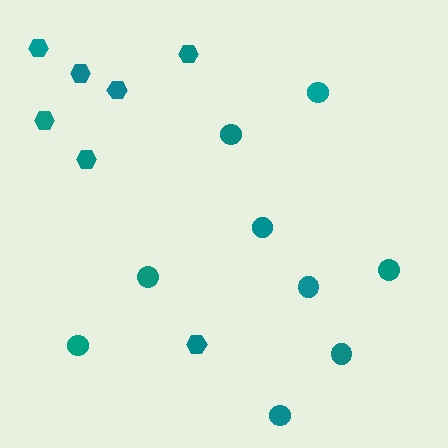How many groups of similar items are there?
There are 2 groups: one group of circles (9) and one group of hexagons (7).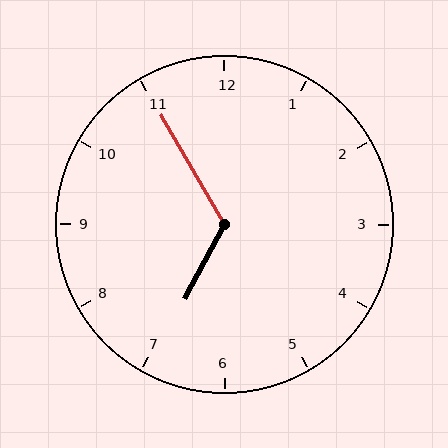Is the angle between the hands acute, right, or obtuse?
It is obtuse.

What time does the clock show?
6:55.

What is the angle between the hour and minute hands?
Approximately 122 degrees.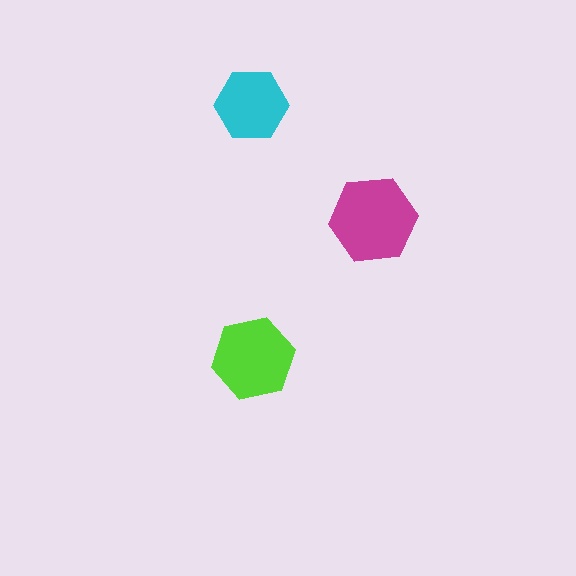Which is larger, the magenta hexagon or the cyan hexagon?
The magenta one.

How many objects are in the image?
There are 3 objects in the image.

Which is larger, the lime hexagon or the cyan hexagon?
The lime one.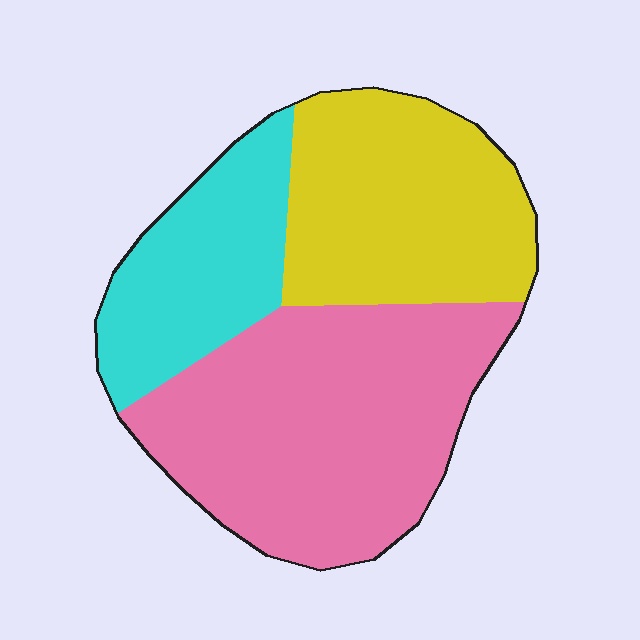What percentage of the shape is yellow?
Yellow takes up about one third (1/3) of the shape.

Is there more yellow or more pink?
Pink.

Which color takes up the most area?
Pink, at roughly 45%.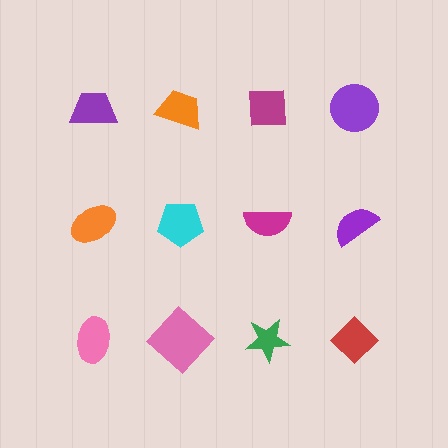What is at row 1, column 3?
A magenta square.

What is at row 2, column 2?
A cyan pentagon.